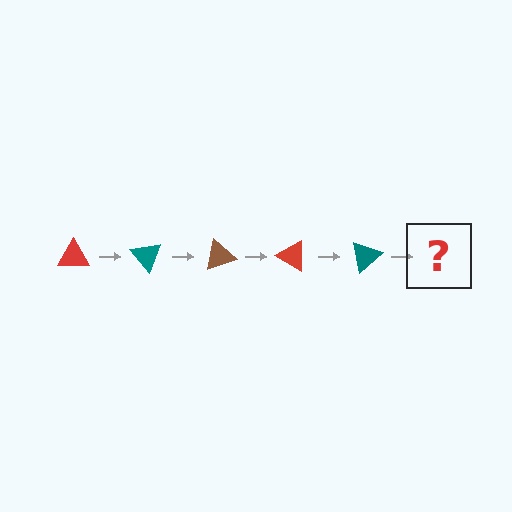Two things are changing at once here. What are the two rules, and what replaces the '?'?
The two rules are that it rotates 50 degrees each step and the color cycles through red, teal, and brown. The '?' should be a brown triangle, rotated 250 degrees from the start.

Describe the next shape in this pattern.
It should be a brown triangle, rotated 250 degrees from the start.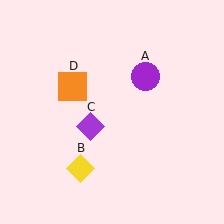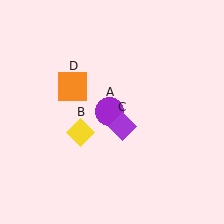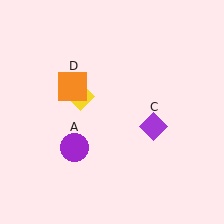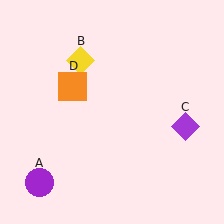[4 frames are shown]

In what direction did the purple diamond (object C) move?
The purple diamond (object C) moved right.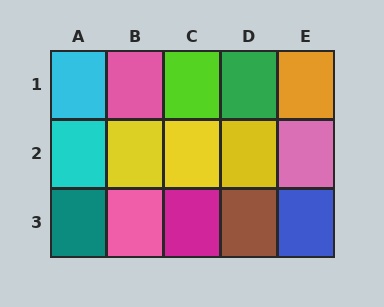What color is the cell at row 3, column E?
Blue.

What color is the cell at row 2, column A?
Cyan.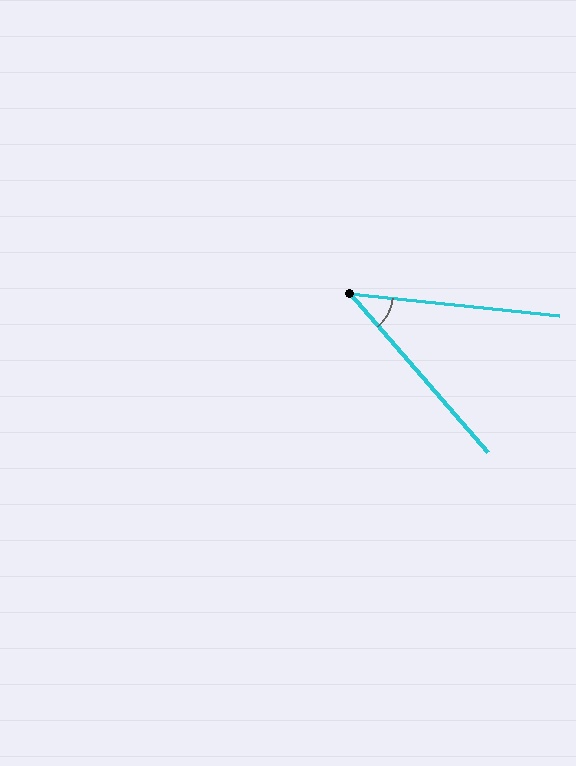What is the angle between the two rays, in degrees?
Approximately 43 degrees.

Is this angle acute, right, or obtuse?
It is acute.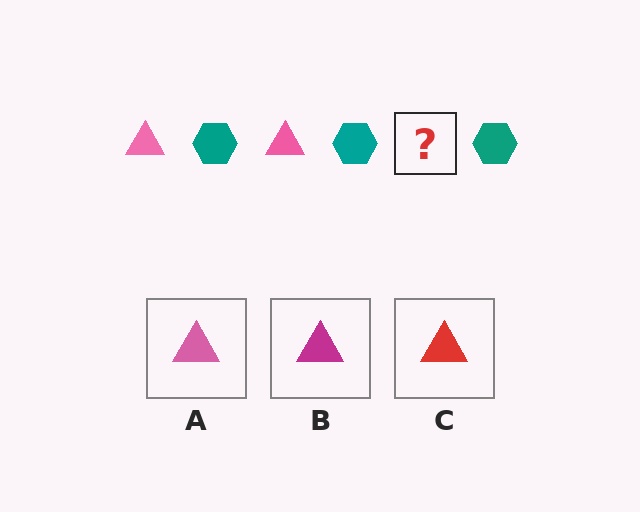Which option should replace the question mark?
Option A.